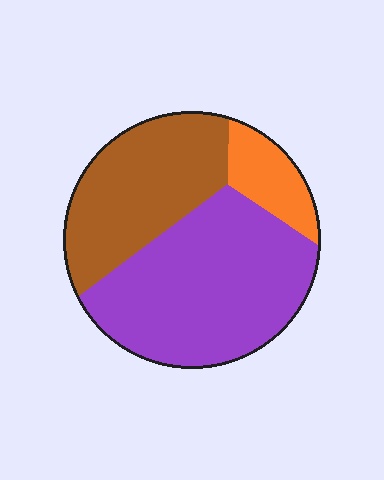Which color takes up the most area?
Purple, at roughly 55%.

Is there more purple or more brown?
Purple.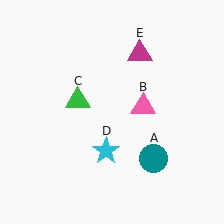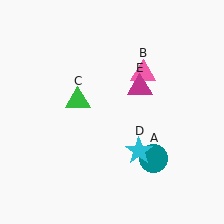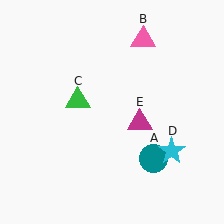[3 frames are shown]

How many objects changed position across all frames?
3 objects changed position: pink triangle (object B), cyan star (object D), magenta triangle (object E).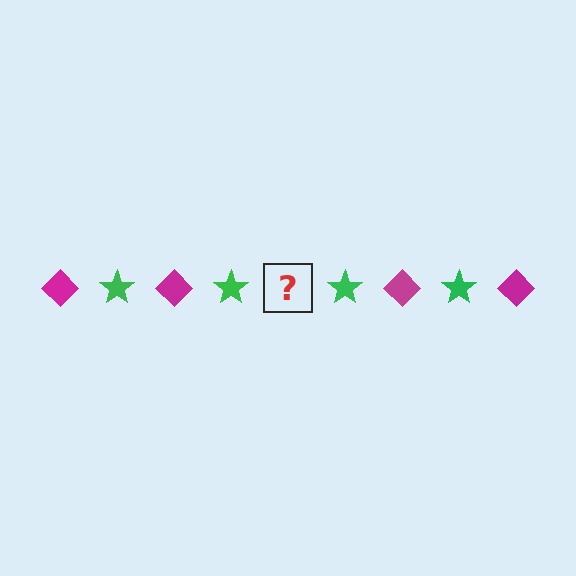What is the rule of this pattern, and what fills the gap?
The rule is that the pattern alternates between magenta diamond and green star. The gap should be filled with a magenta diamond.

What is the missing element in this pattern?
The missing element is a magenta diamond.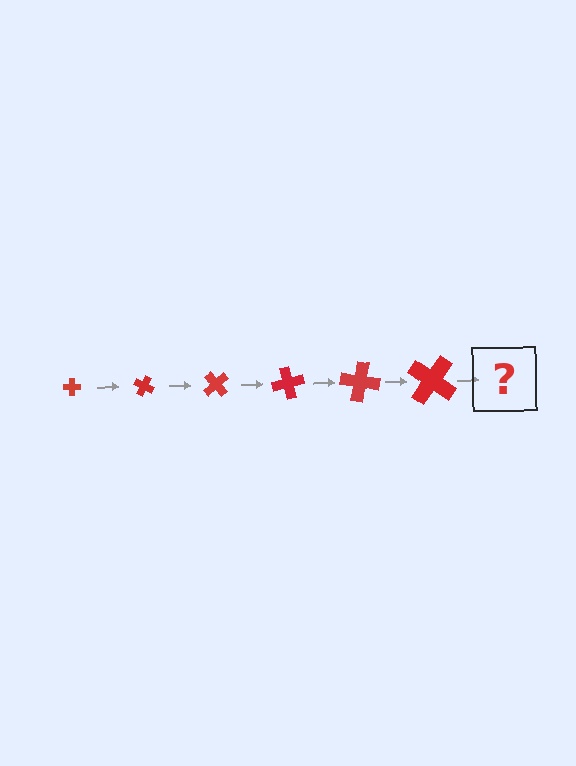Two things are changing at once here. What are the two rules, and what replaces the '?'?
The two rules are that the cross grows larger each step and it rotates 25 degrees each step. The '?' should be a cross, larger than the previous one and rotated 150 degrees from the start.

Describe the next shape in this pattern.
It should be a cross, larger than the previous one and rotated 150 degrees from the start.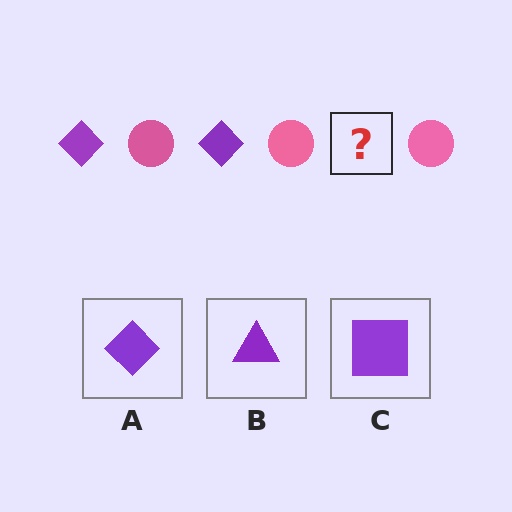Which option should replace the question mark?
Option A.